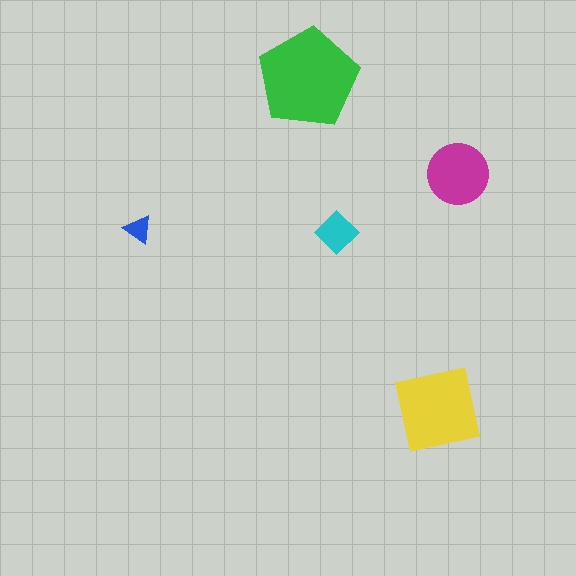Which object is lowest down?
The yellow square is bottommost.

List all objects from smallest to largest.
The blue triangle, the cyan diamond, the magenta circle, the yellow square, the green pentagon.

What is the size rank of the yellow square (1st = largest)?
2nd.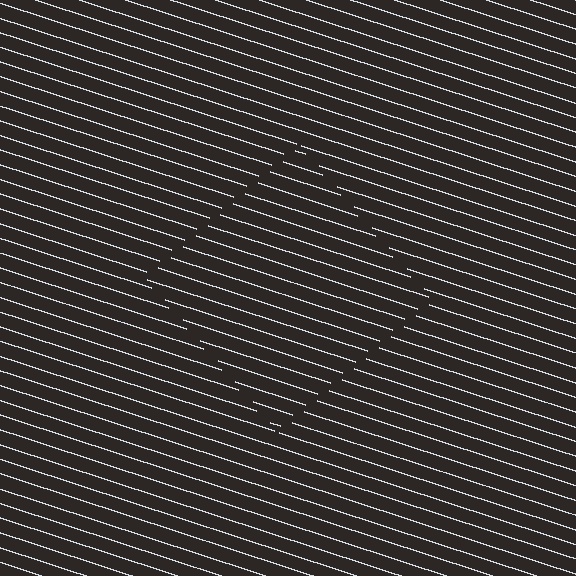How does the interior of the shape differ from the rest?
The interior of the shape contains the same grating, shifted by half a period — the contour is defined by the phase discontinuity where line-ends from the inner and outer gratings abut.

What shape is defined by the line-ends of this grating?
An illusory square. The interior of the shape contains the same grating, shifted by half a period — the contour is defined by the phase discontinuity where line-ends from the inner and outer gratings abut.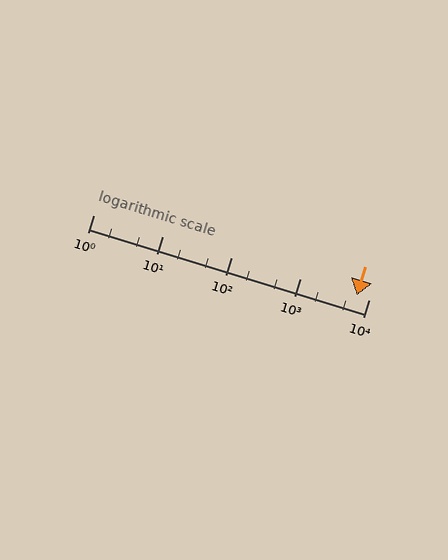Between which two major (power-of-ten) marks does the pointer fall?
The pointer is between 1000 and 10000.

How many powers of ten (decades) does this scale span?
The scale spans 4 decades, from 1 to 10000.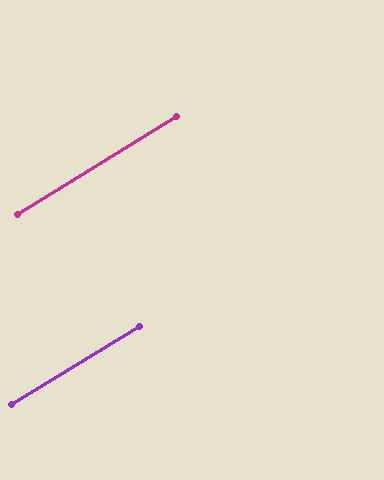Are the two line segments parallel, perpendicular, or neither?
Parallel — their directions differ by only 0.4°.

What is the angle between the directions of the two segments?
Approximately 0 degrees.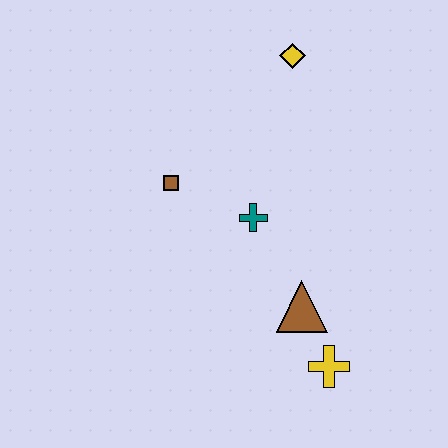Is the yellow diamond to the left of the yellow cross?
Yes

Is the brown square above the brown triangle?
Yes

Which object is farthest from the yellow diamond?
The yellow cross is farthest from the yellow diamond.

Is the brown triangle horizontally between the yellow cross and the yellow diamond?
Yes